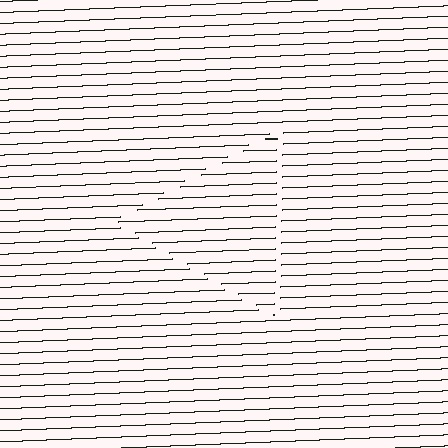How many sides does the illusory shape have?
3 sides — the line-ends trace a triangle.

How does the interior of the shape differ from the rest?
The interior of the shape contains the same grating, shifted by half a period — the contour is defined by the phase discontinuity where line-ends from the inner and outer gratings abut.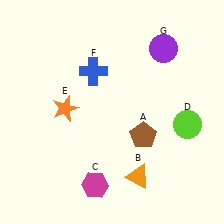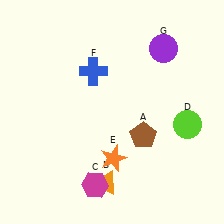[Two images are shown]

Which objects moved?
The objects that moved are: the orange triangle (B), the orange star (E).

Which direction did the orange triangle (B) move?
The orange triangle (B) moved left.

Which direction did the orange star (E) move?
The orange star (E) moved down.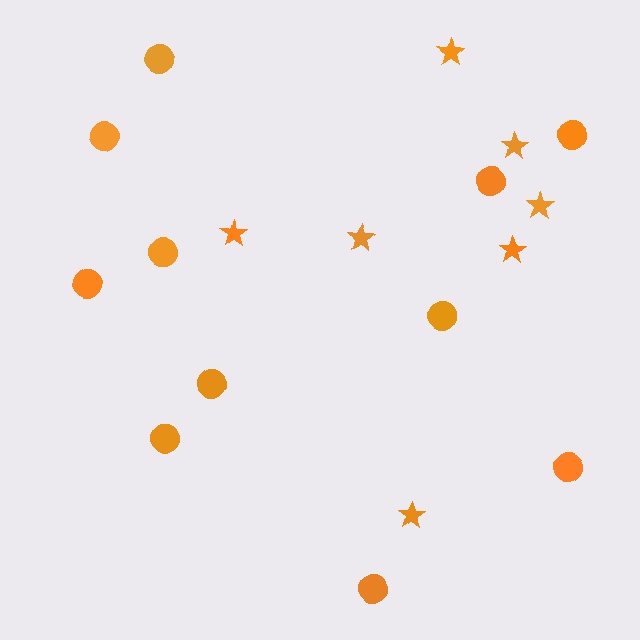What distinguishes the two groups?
There are 2 groups: one group of circles (11) and one group of stars (7).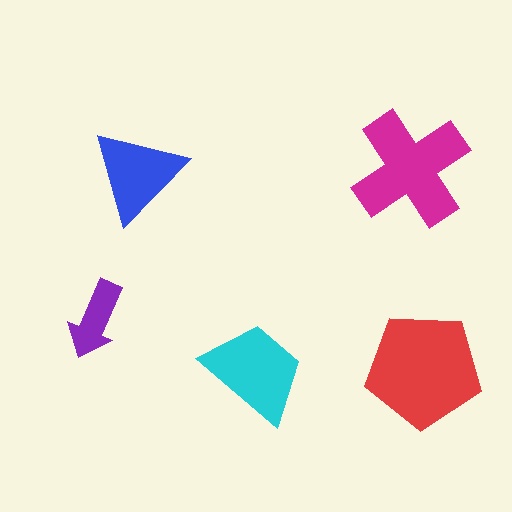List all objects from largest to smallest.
The red pentagon, the magenta cross, the cyan trapezoid, the blue triangle, the purple arrow.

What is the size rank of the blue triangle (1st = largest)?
4th.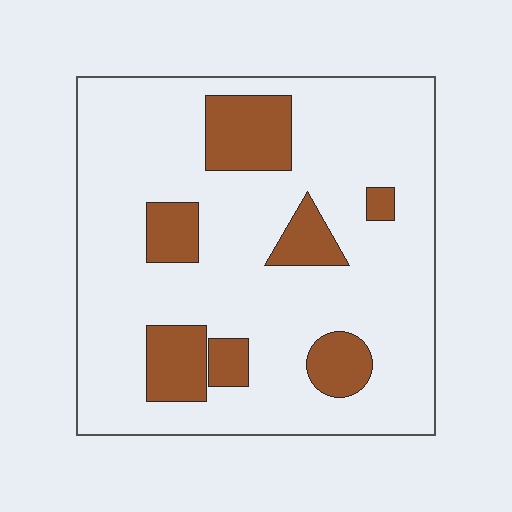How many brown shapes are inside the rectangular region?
7.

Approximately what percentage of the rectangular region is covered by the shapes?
Approximately 20%.